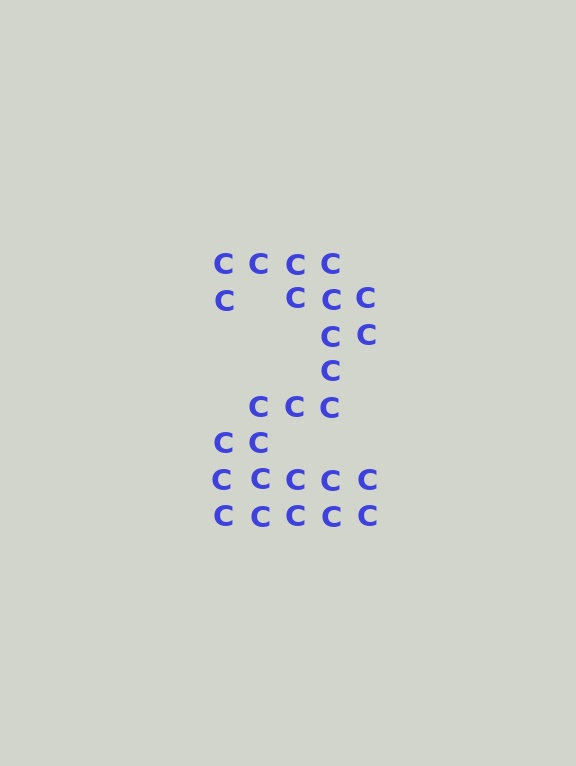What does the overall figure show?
The overall figure shows the digit 2.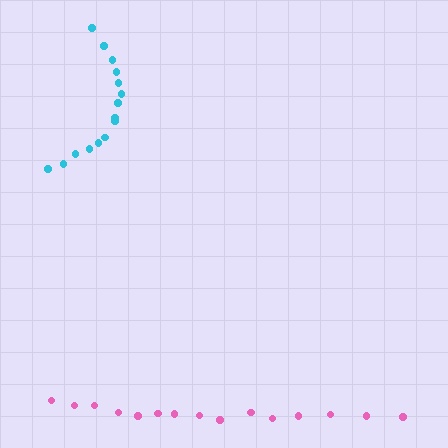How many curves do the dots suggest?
There are 2 distinct paths.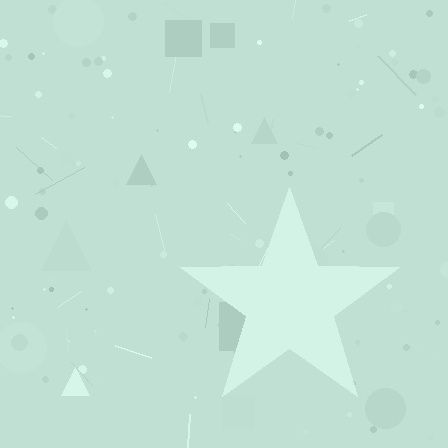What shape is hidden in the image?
A star is hidden in the image.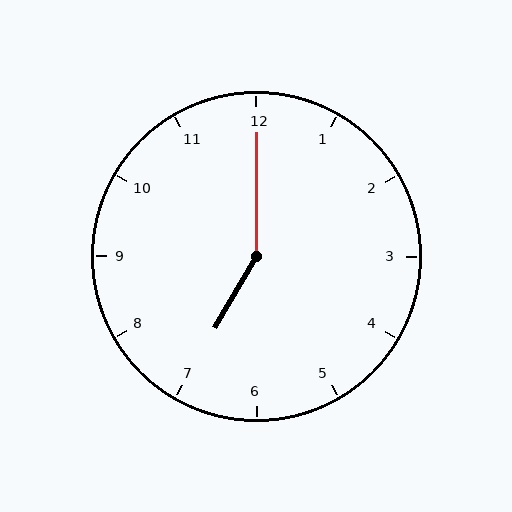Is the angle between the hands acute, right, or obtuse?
It is obtuse.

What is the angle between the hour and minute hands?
Approximately 150 degrees.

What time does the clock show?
7:00.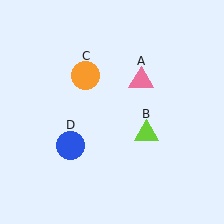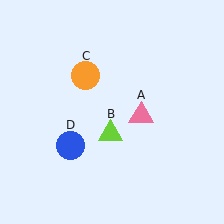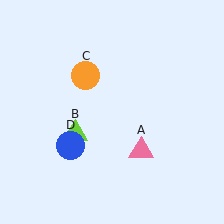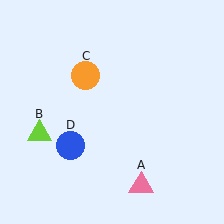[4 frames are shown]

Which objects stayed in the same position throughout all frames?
Orange circle (object C) and blue circle (object D) remained stationary.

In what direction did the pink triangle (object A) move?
The pink triangle (object A) moved down.